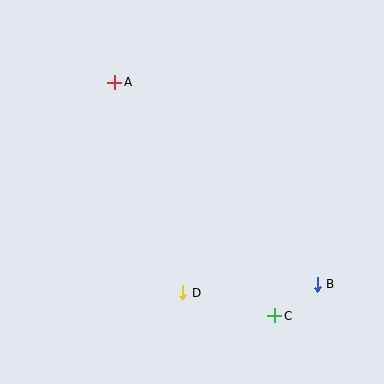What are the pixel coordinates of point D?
Point D is at (183, 293).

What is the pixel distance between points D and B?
The distance between D and B is 135 pixels.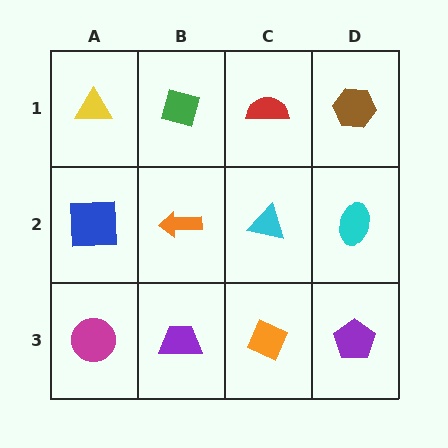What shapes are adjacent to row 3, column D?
A cyan ellipse (row 2, column D), an orange diamond (row 3, column C).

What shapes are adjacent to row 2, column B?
A green diamond (row 1, column B), a purple trapezoid (row 3, column B), a blue square (row 2, column A), a cyan triangle (row 2, column C).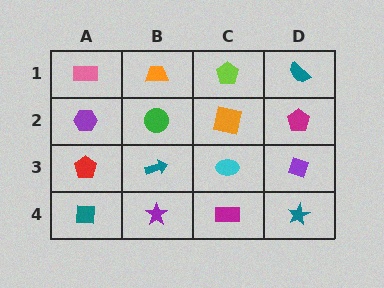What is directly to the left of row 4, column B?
A teal square.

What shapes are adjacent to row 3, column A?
A purple hexagon (row 2, column A), a teal square (row 4, column A), a teal arrow (row 3, column B).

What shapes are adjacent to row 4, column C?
A cyan ellipse (row 3, column C), a purple star (row 4, column B), a teal star (row 4, column D).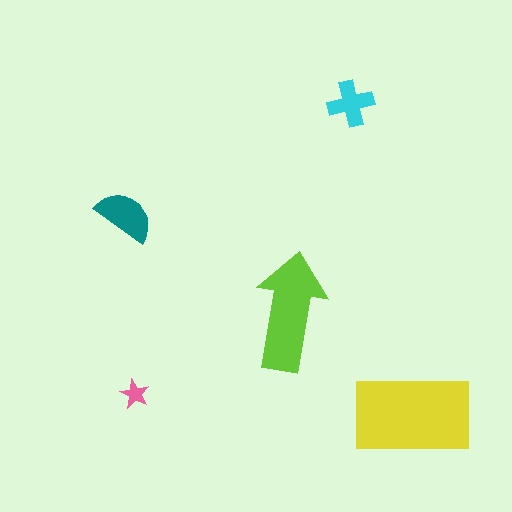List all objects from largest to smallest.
The yellow rectangle, the lime arrow, the teal semicircle, the cyan cross, the pink star.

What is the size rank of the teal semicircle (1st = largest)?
3rd.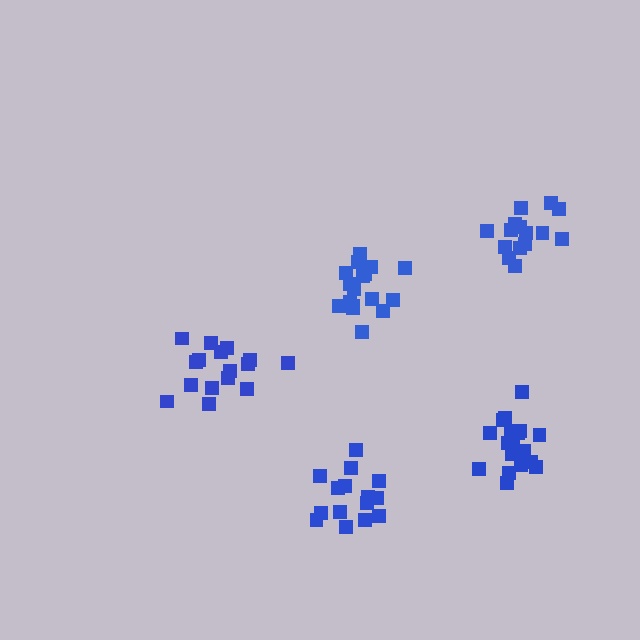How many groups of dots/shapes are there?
There are 5 groups.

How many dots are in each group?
Group 1: 16 dots, Group 2: 15 dots, Group 3: 15 dots, Group 4: 20 dots, Group 5: 19 dots (85 total).